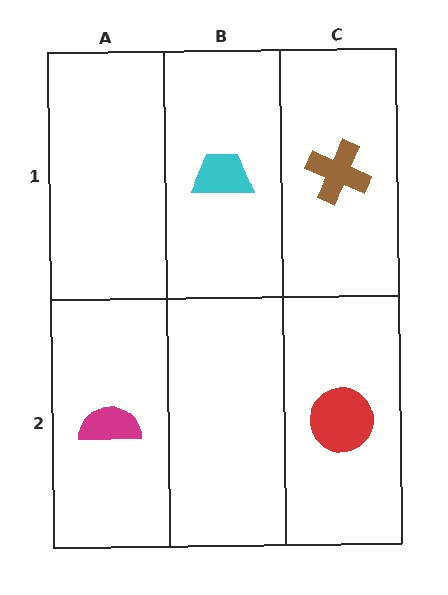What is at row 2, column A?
A magenta semicircle.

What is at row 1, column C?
A brown cross.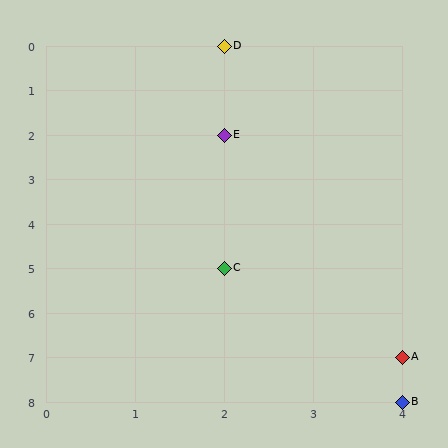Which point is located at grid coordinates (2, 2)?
Point E is at (2, 2).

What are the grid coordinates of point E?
Point E is at grid coordinates (2, 2).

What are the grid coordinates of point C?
Point C is at grid coordinates (2, 5).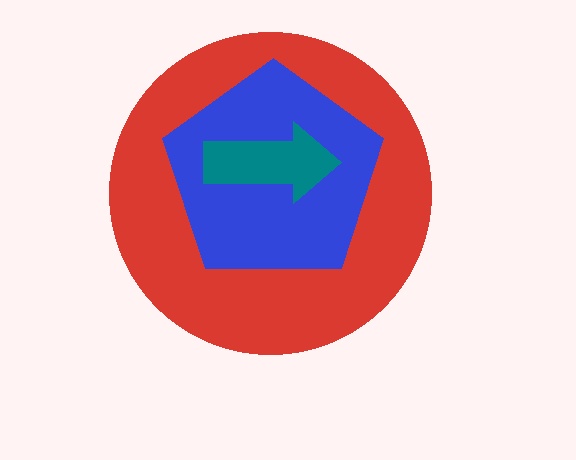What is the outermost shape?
The red circle.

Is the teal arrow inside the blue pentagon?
Yes.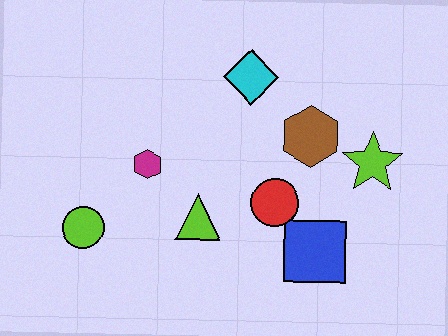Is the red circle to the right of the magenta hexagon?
Yes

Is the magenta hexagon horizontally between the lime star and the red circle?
No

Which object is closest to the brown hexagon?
The lime star is closest to the brown hexagon.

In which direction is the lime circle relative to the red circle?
The lime circle is to the left of the red circle.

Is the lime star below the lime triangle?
No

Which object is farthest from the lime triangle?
The lime star is farthest from the lime triangle.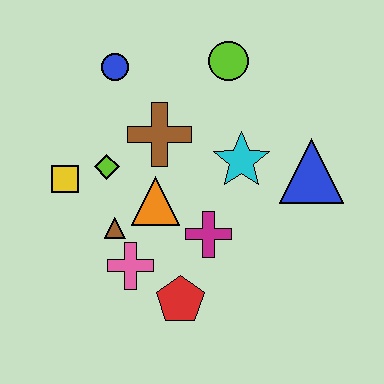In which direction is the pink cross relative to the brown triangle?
The pink cross is below the brown triangle.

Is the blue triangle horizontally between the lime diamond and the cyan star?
No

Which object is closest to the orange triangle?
The brown triangle is closest to the orange triangle.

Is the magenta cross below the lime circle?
Yes